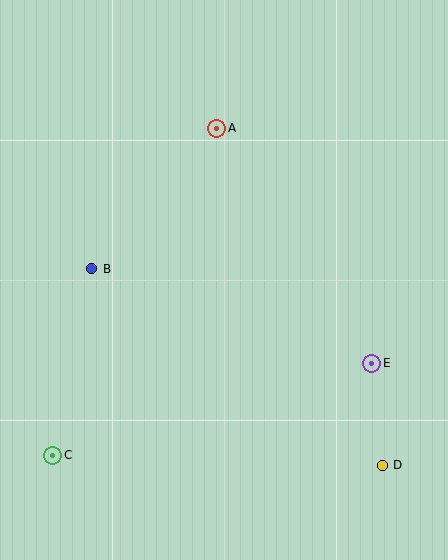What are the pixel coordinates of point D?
Point D is at (382, 465).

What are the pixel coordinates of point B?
Point B is at (92, 269).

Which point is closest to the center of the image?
Point B at (92, 269) is closest to the center.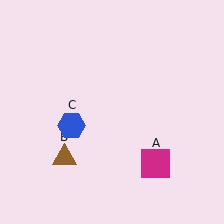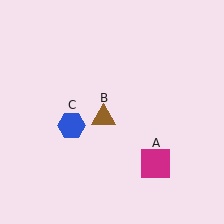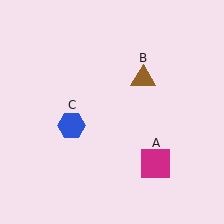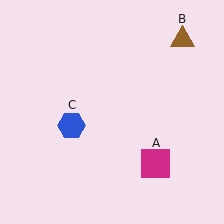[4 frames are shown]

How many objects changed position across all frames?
1 object changed position: brown triangle (object B).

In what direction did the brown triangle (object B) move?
The brown triangle (object B) moved up and to the right.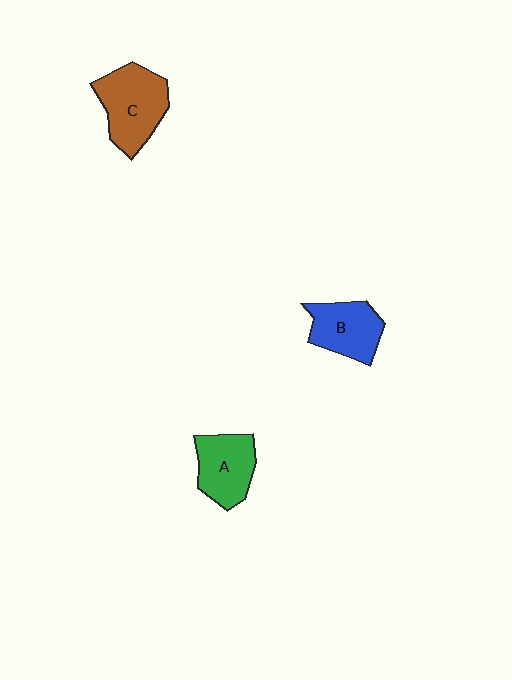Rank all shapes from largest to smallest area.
From largest to smallest: C (brown), A (green), B (blue).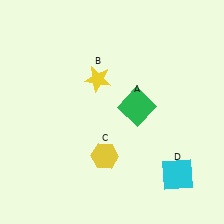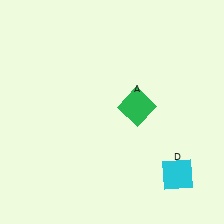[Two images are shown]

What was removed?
The yellow star (B), the yellow hexagon (C) were removed in Image 2.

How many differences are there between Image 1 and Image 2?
There are 2 differences between the two images.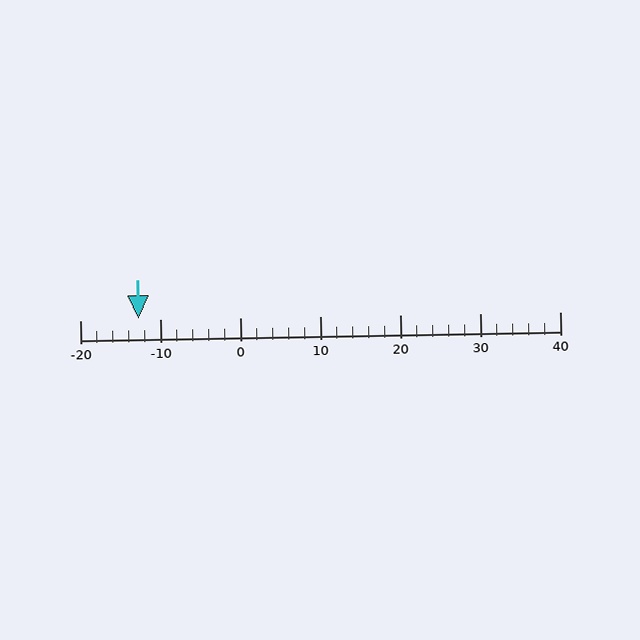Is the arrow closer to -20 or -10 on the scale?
The arrow is closer to -10.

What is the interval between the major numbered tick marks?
The major tick marks are spaced 10 units apart.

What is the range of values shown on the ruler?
The ruler shows values from -20 to 40.